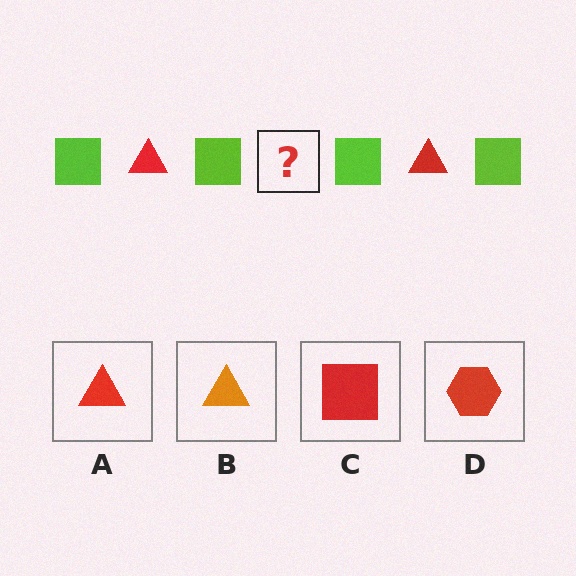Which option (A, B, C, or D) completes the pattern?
A.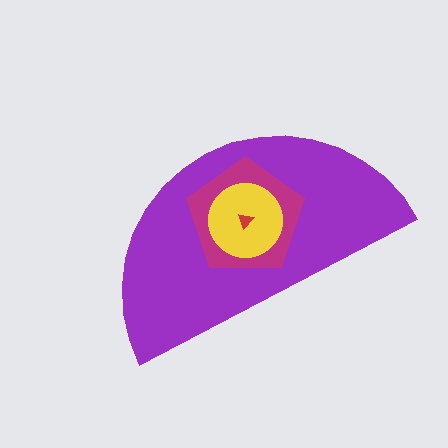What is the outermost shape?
The purple semicircle.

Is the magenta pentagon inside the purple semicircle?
Yes.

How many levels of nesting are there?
4.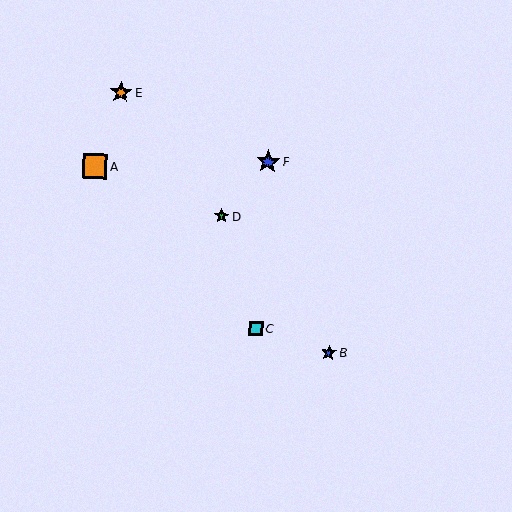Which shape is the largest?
The orange square (labeled A) is the largest.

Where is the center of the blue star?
The center of the blue star is at (329, 353).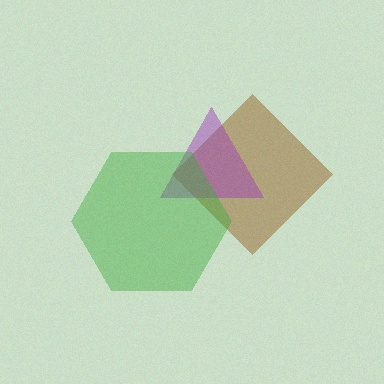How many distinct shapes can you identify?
There are 3 distinct shapes: a brown diamond, a purple triangle, a green hexagon.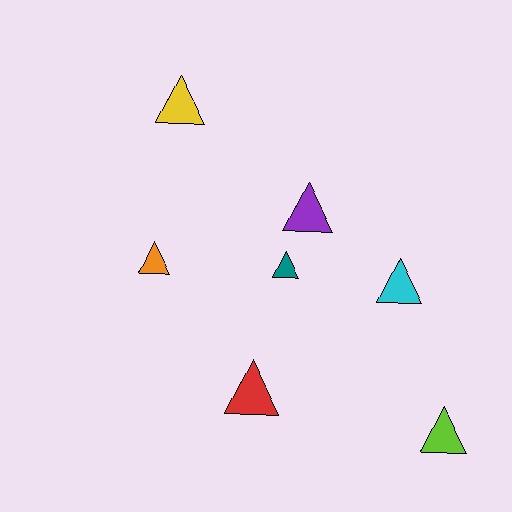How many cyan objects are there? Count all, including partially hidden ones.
There is 1 cyan object.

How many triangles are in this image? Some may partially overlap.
There are 7 triangles.